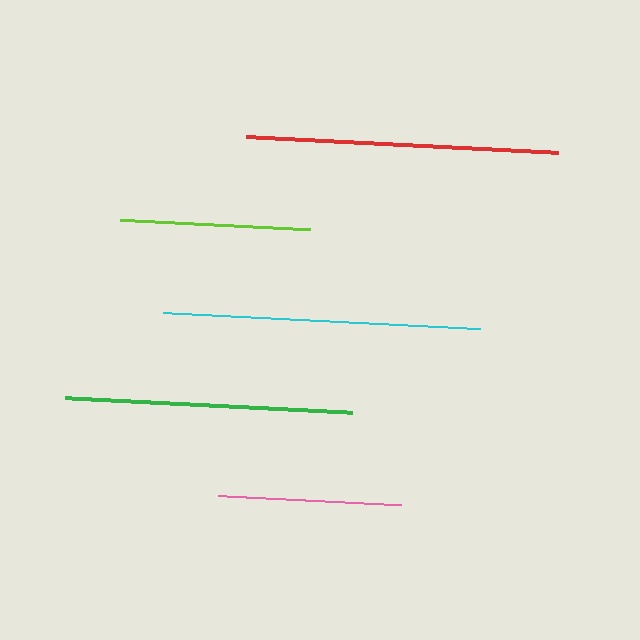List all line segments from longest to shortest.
From longest to shortest: cyan, red, green, lime, pink.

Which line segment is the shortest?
The pink line is the shortest at approximately 184 pixels.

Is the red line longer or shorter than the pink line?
The red line is longer than the pink line.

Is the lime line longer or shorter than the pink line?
The lime line is longer than the pink line.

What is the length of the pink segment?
The pink segment is approximately 184 pixels long.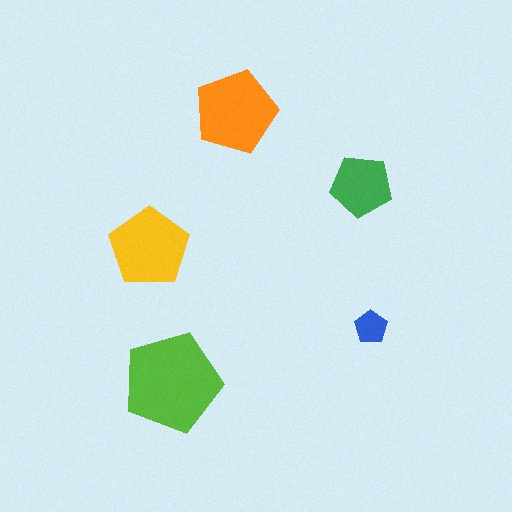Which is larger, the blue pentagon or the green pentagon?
The green one.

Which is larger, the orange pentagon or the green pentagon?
The orange one.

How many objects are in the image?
There are 5 objects in the image.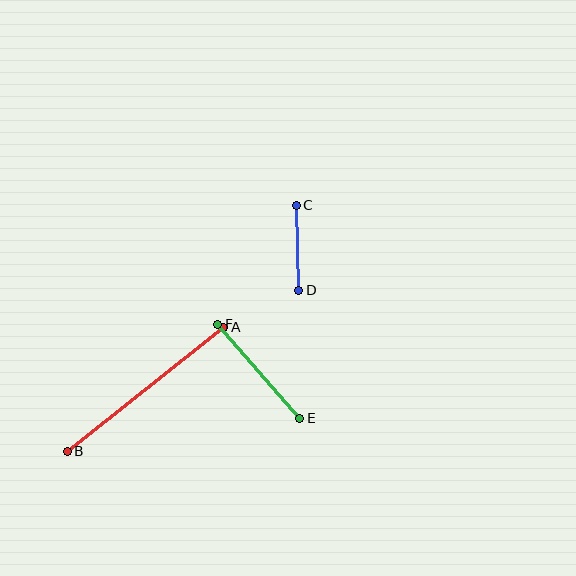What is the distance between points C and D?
The distance is approximately 85 pixels.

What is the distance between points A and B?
The distance is approximately 200 pixels.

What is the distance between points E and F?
The distance is approximately 124 pixels.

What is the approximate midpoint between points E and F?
The midpoint is at approximately (259, 371) pixels.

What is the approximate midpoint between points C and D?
The midpoint is at approximately (297, 248) pixels.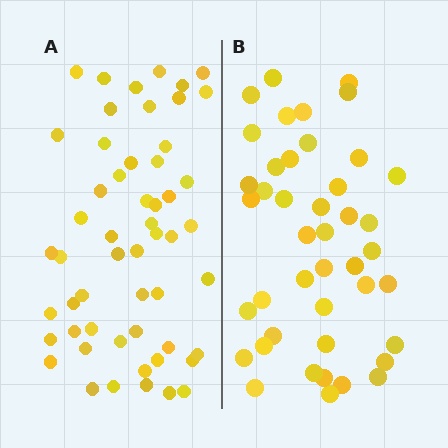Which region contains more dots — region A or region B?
Region A (the left region) has more dots.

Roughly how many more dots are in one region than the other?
Region A has roughly 12 or so more dots than region B.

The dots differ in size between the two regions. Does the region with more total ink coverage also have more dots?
No. Region B has more total ink coverage because its dots are larger, but region A actually contains more individual dots. Total area can be misleading — the number of items is what matters here.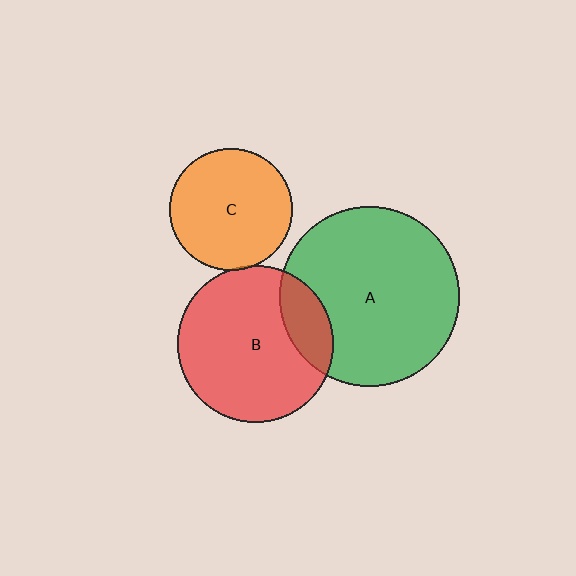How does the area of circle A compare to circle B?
Approximately 1.3 times.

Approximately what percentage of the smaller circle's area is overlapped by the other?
Approximately 5%.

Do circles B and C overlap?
Yes.